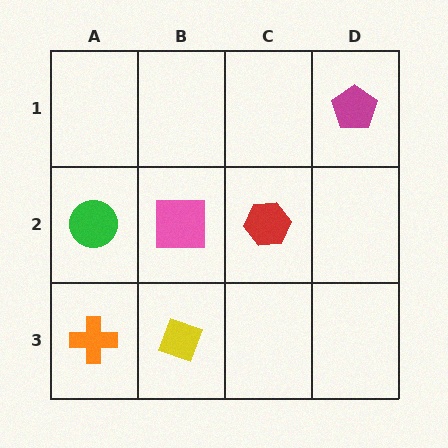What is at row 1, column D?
A magenta pentagon.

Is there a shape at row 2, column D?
No, that cell is empty.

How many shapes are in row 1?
1 shape.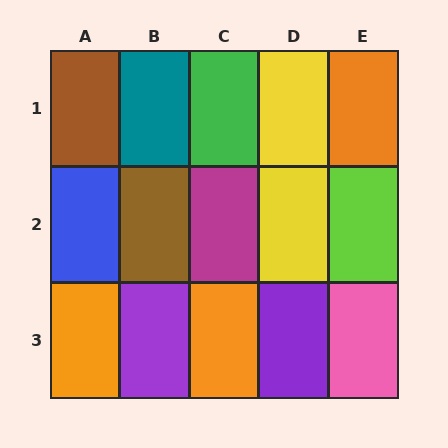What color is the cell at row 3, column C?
Orange.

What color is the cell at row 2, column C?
Magenta.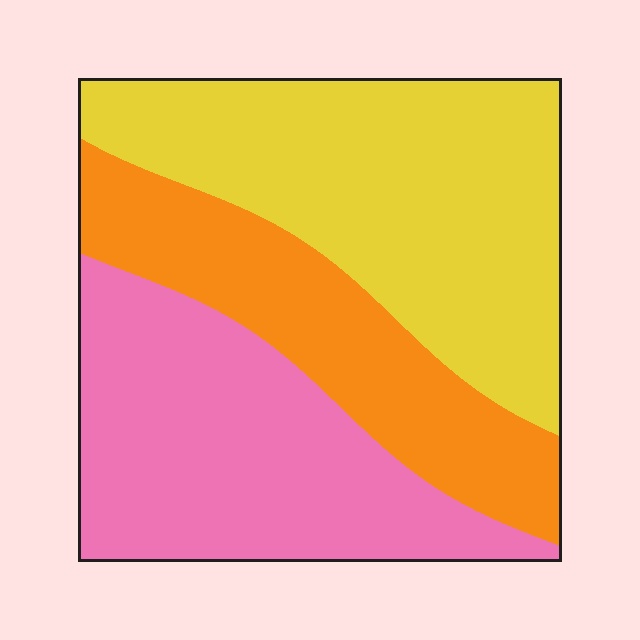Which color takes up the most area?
Yellow, at roughly 40%.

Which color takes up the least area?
Orange, at roughly 25%.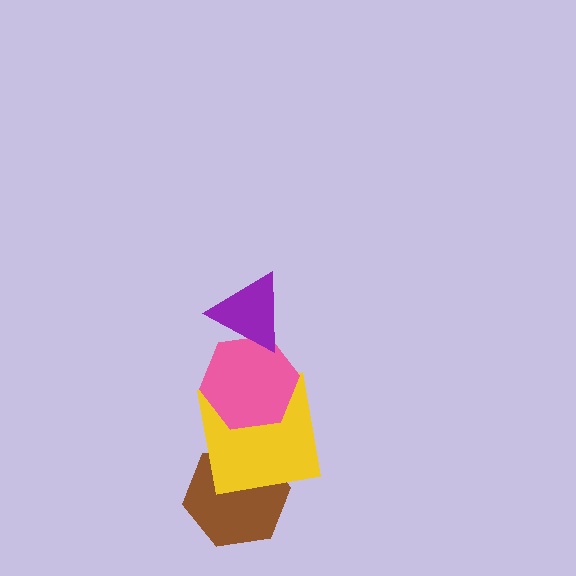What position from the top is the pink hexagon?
The pink hexagon is 2nd from the top.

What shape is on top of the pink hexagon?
The purple triangle is on top of the pink hexagon.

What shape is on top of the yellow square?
The pink hexagon is on top of the yellow square.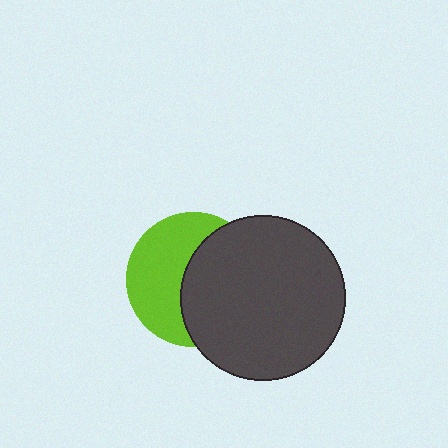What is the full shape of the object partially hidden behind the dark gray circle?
The partially hidden object is a lime circle.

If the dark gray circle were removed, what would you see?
You would see the complete lime circle.